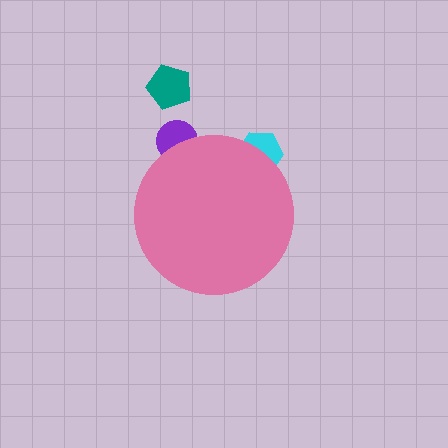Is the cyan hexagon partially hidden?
Yes, the cyan hexagon is partially hidden behind the pink circle.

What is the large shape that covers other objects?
A pink circle.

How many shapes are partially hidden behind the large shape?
2 shapes are partially hidden.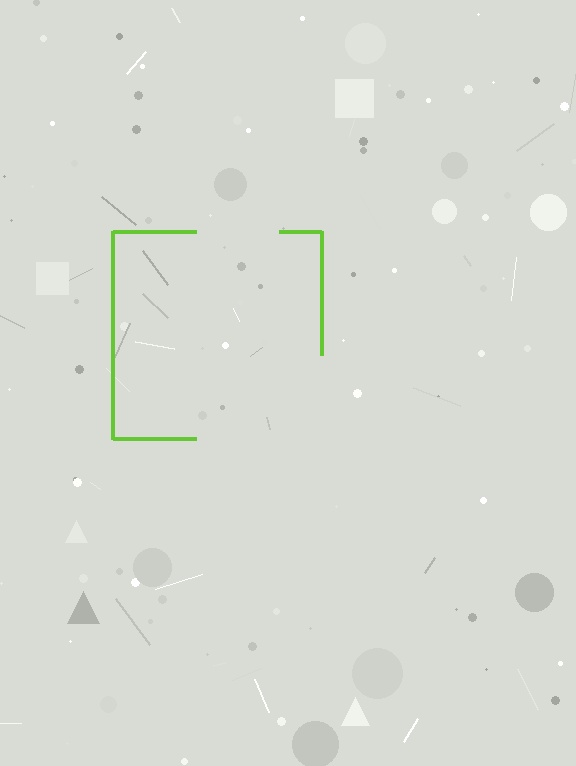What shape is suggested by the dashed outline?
The dashed outline suggests a square.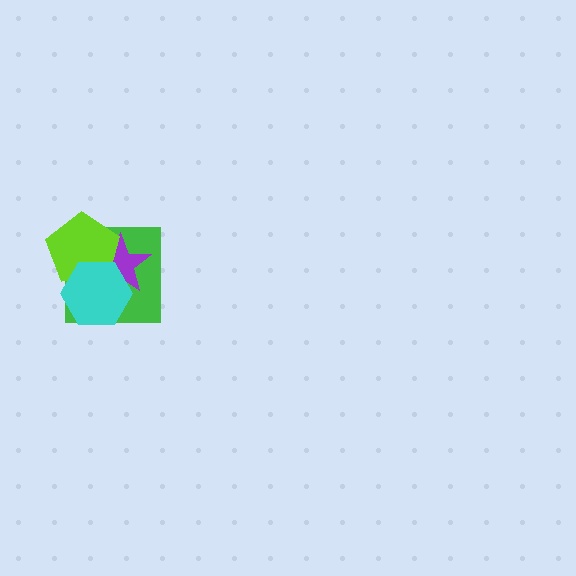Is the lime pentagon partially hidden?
Yes, it is partially covered by another shape.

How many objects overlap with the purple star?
3 objects overlap with the purple star.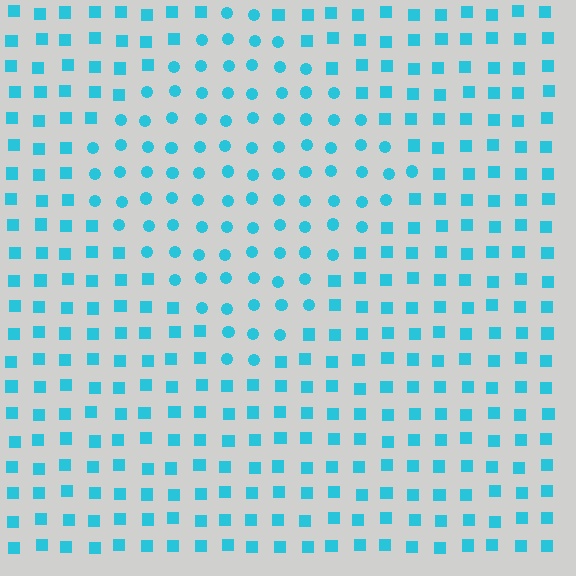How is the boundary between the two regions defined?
The boundary is defined by a change in element shape: circles inside vs. squares outside. All elements share the same color and spacing.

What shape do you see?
I see a diamond.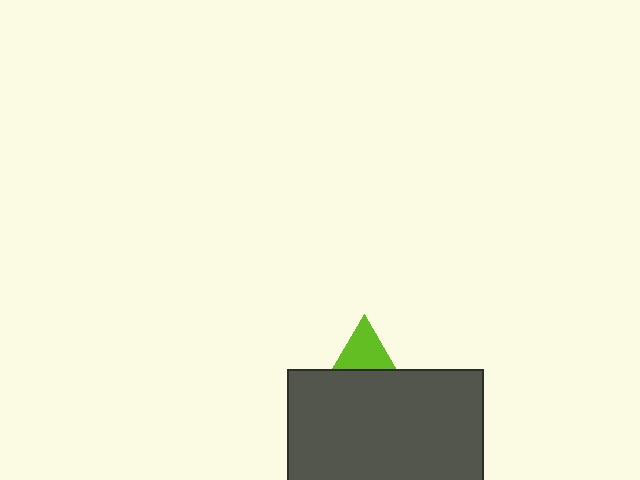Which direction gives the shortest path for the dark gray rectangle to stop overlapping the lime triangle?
Moving down gives the shortest separation.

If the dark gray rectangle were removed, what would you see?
You would see the complete lime triangle.